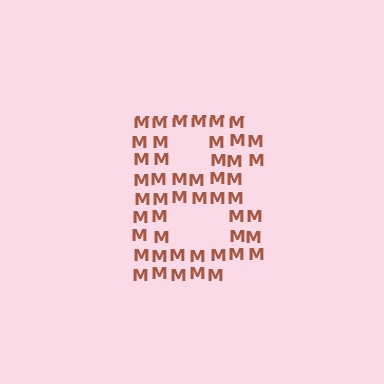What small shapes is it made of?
It is made of small letter M's.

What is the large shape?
The large shape is the letter B.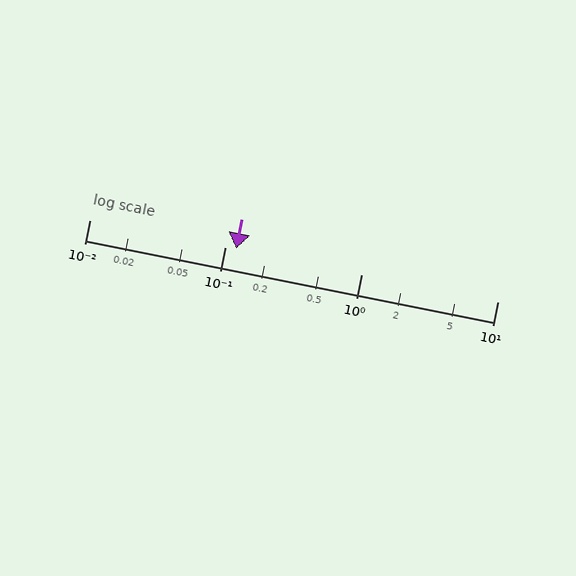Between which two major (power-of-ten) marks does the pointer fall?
The pointer is between 0.1 and 1.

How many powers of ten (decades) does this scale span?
The scale spans 3 decades, from 0.01 to 10.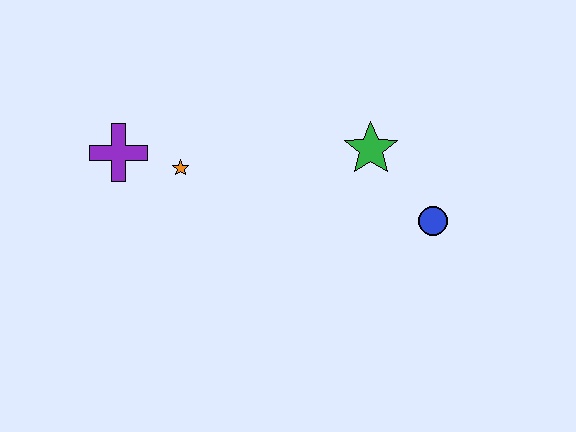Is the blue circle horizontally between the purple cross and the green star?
No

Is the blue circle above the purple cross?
No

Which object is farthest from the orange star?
The blue circle is farthest from the orange star.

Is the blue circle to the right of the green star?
Yes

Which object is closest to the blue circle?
The green star is closest to the blue circle.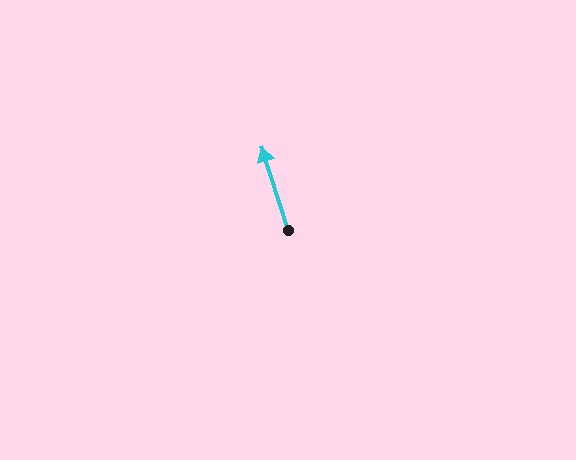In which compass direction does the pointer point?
North.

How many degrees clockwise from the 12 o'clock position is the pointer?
Approximately 342 degrees.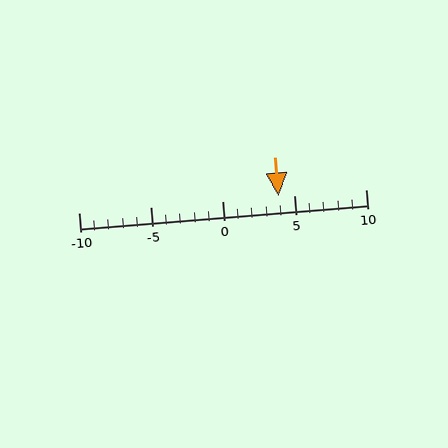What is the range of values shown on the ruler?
The ruler shows values from -10 to 10.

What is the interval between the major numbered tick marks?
The major tick marks are spaced 5 units apart.